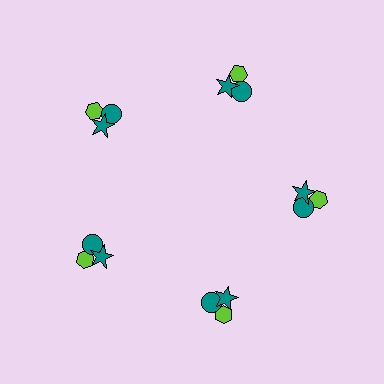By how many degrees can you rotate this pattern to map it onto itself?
The pattern maps onto itself every 72 degrees of rotation.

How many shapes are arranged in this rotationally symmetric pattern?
There are 15 shapes, arranged in 5 groups of 3.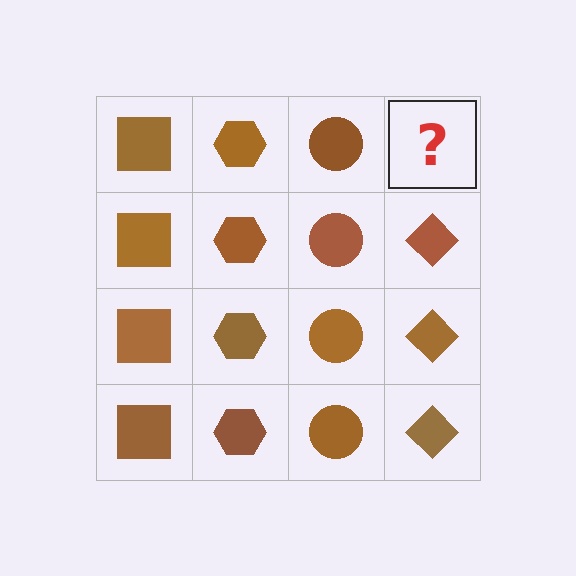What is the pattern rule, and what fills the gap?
The rule is that each column has a consistent shape. The gap should be filled with a brown diamond.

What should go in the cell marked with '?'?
The missing cell should contain a brown diamond.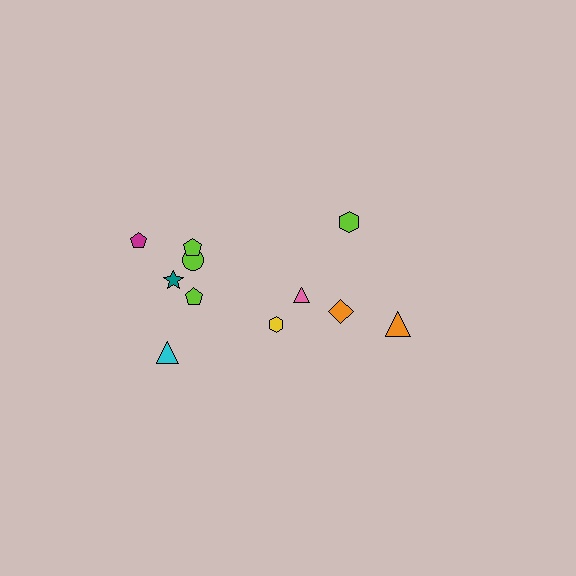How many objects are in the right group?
There are 4 objects.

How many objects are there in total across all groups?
There are 11 objects.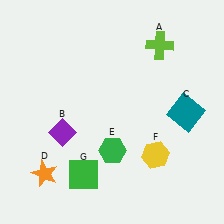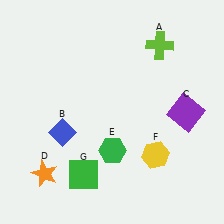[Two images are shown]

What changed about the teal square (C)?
In Image 1, C is teal. In Image 2, it changed to purple.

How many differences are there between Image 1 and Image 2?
There are 2 differences between the two images.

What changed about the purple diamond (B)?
In Image 1, B is purple. In Image 2, it changed to blue.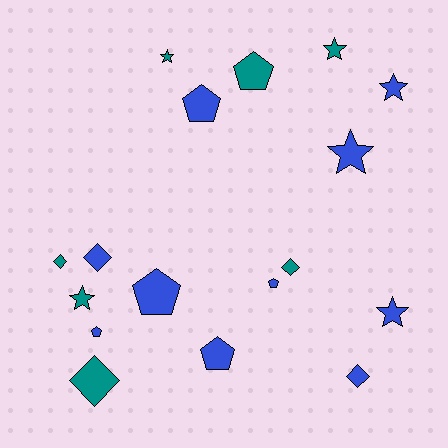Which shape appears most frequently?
Pentagon, with 6 objects.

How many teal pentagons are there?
There is 1 teal pentagon.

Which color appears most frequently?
Blue, with 10 objects.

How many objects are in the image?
There are 17 objects.